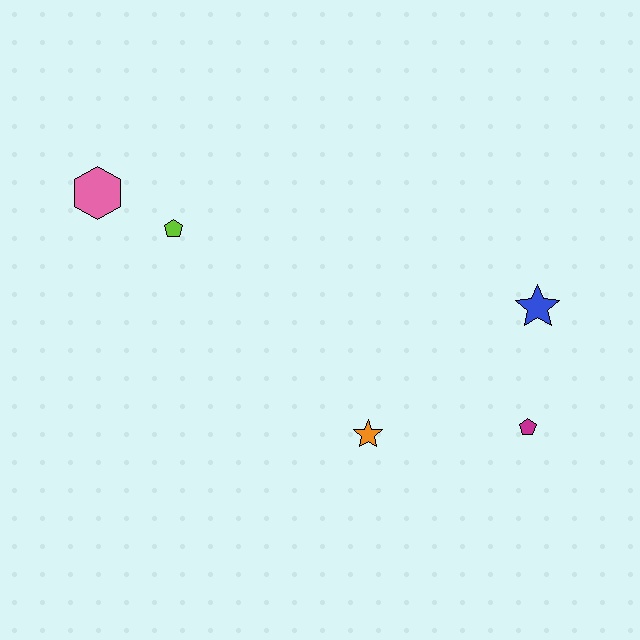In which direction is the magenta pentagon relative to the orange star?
The magenta pentagon is to the right of the orange star.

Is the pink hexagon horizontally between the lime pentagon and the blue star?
No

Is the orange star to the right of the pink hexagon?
Yes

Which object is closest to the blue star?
The magenta pentagon is closest to the blue star.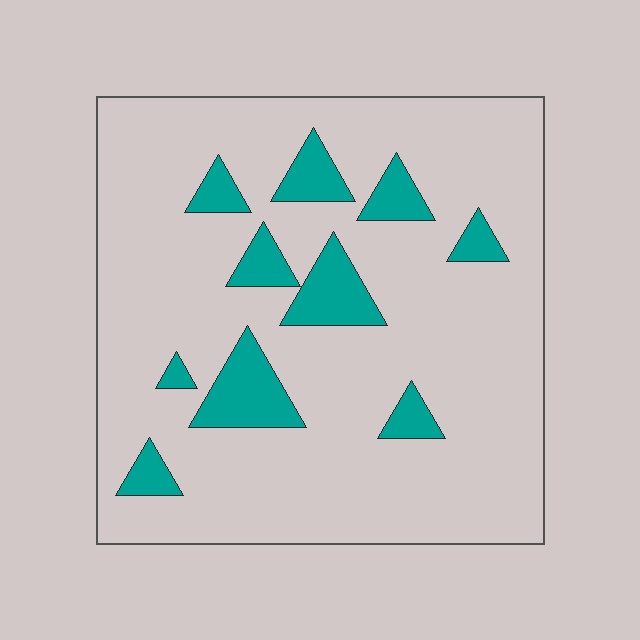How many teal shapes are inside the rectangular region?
10.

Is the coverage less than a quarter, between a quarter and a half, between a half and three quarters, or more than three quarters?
Less than a quarter.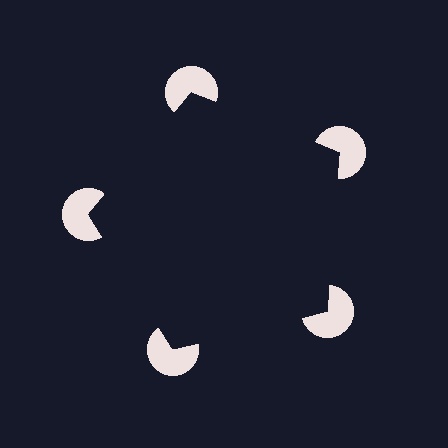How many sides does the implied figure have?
5 sides.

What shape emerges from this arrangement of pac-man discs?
An illusory pentagon — its edges are inferred from the aligned wedge cuts in the pac-man discs, not physically drawn.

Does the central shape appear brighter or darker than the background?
It typically appears slightly darker than the background, even though no actual brightness change is drawn.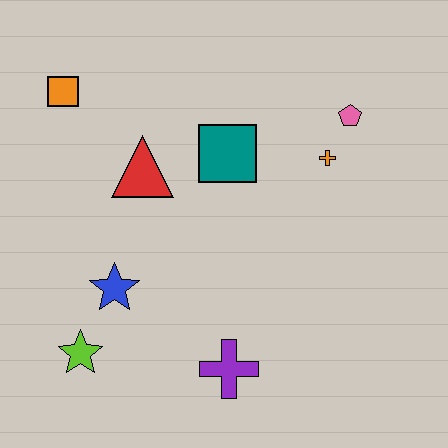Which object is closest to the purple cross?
The blue star is closest to the purple cross.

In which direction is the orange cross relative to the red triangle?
The orange cross is to the right of the red triangle.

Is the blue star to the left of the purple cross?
Yes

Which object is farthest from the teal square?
The lime star is farthest from the teal square.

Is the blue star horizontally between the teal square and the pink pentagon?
No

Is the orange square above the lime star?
Yes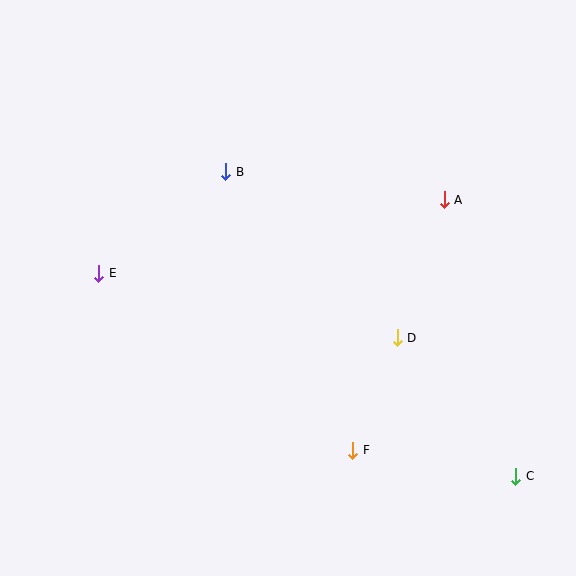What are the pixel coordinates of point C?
Point C is at (516, 476).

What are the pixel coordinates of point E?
Point E is at (99, 273).